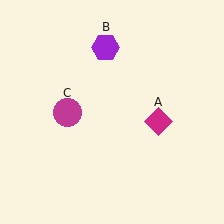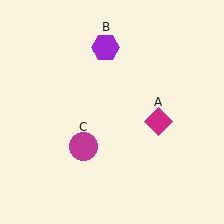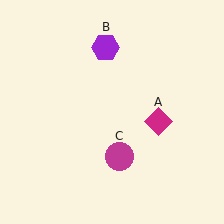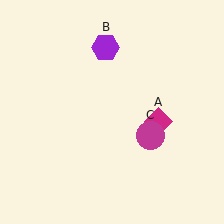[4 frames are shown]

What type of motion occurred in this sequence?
The magenta circle (object C) rotated counterclockwise around the center of the scene.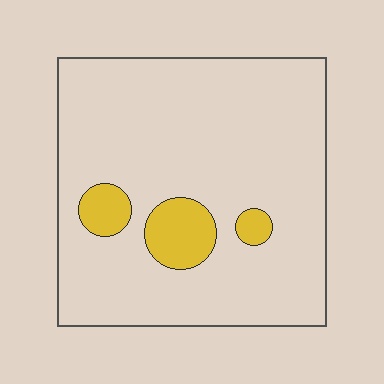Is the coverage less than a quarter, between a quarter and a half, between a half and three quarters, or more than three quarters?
Less than a quarter.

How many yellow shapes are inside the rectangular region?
3.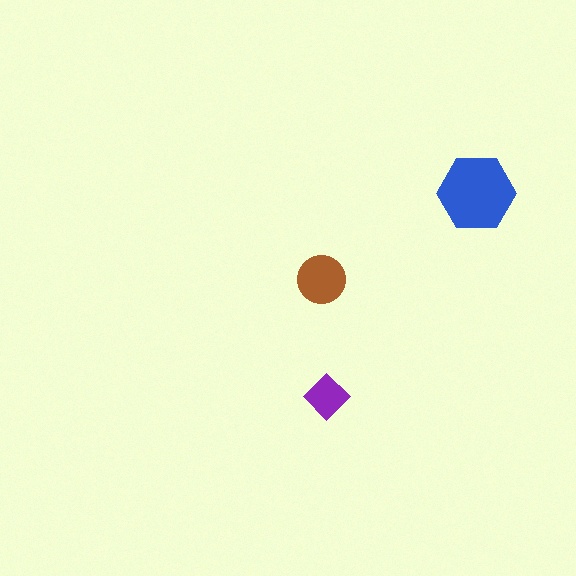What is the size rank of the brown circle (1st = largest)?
2nd.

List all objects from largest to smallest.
The blue hexagon, the brown circle, the purple diamond.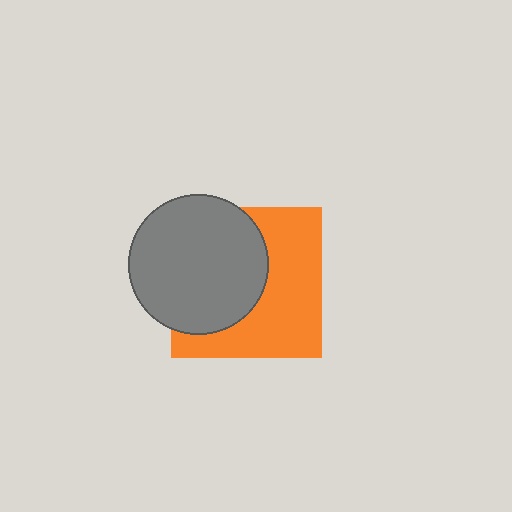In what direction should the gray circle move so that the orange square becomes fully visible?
The gray circle should move left. That is the shortest direction to clear the overlap and leave the orange square fully visible.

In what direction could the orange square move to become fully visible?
The orange square could move right. That would shift it out from behind the gray circle entirely.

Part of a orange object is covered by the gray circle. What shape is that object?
It is a square.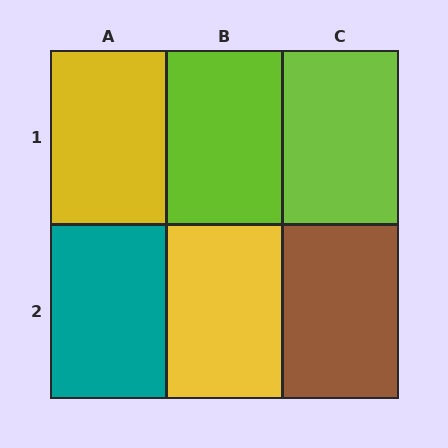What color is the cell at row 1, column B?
Lime.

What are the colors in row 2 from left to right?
Teal, yellow, brown.